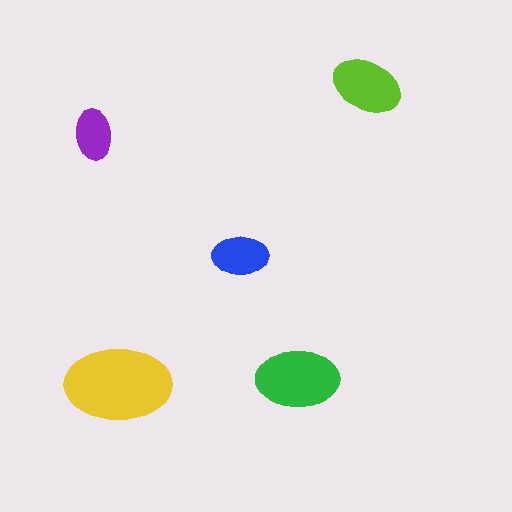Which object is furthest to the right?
The lime ellipse is rightmost.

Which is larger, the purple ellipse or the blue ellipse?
The blue one.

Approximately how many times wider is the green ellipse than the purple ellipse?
About 1.5 times wider.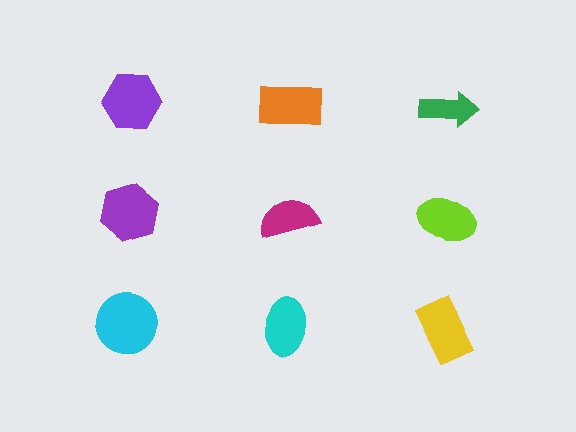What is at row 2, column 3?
A lime ellipse.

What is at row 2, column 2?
A magenta semicircle.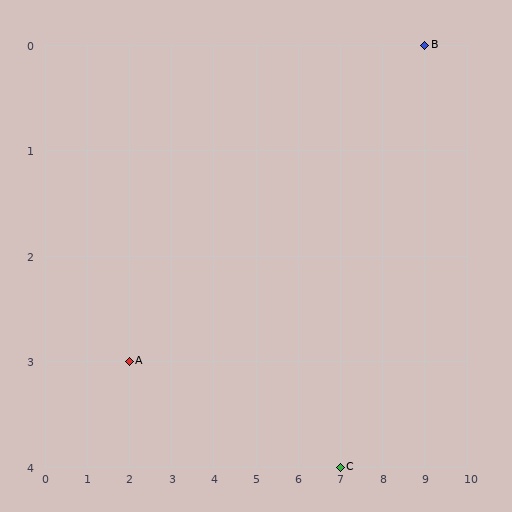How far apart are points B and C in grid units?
Points B and C are 2 columns and 4 rows apart (about 4.5 grid units diagonally).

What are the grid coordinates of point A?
Point A is at grid coordinates (2, 3).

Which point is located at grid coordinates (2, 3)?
Point A is at (2, 3).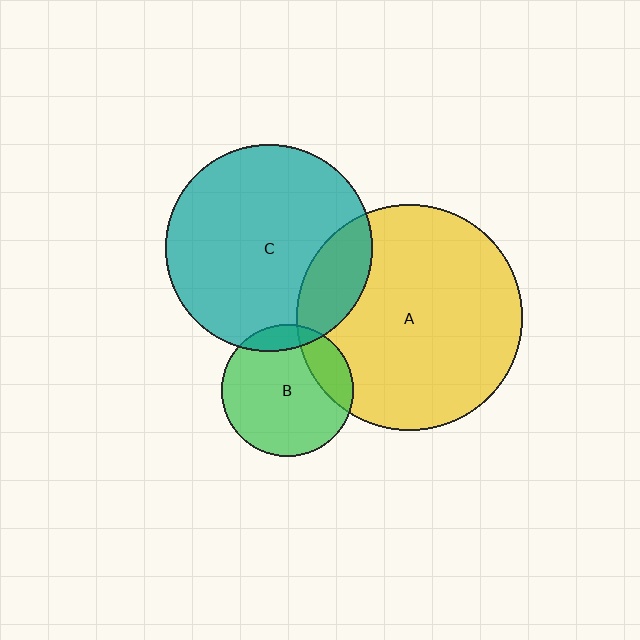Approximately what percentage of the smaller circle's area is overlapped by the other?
Approximately 10%.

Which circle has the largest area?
Circle A (yellow).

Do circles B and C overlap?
Yes.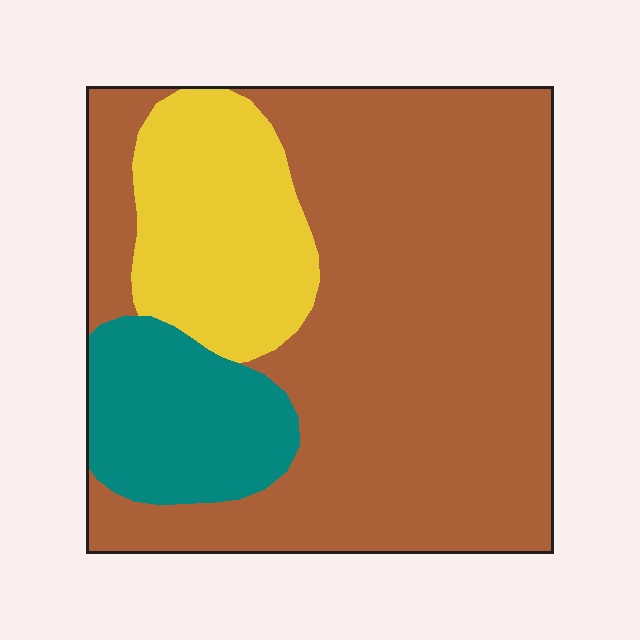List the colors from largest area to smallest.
From largest to smallest: brown, yellow, teal.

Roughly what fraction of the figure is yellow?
Yellow takes up less than a quarter of the figure.